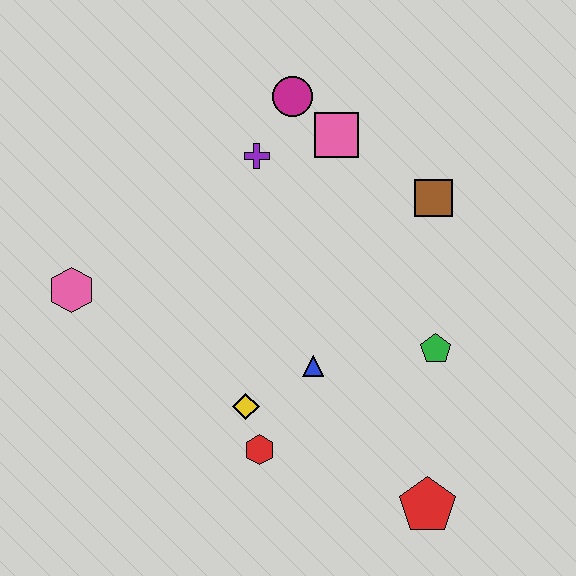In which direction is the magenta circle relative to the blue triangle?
The magenta circle is above the blue triangle.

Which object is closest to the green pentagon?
The blue triangle is closest to the green pentagon.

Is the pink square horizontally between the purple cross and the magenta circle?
No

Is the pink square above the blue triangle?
Yes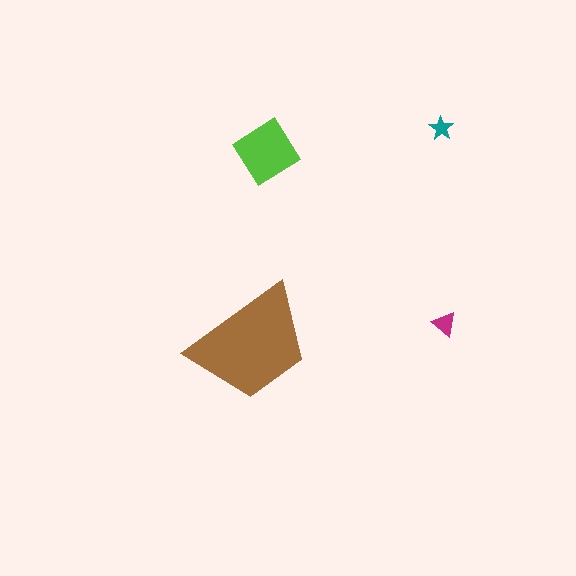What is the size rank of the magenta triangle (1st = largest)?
3rd.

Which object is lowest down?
The brown trapezoid is bottommost.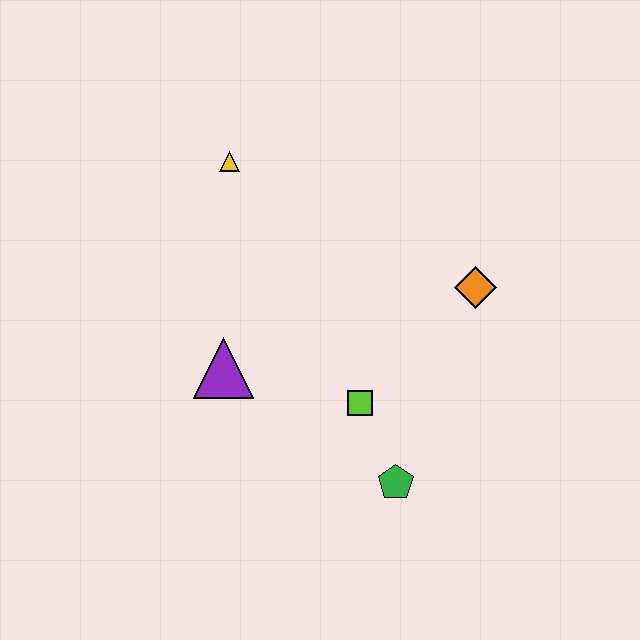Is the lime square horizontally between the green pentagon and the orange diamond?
No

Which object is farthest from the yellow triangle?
The green pentagon is farthest from the yellow triangle.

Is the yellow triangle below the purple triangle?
No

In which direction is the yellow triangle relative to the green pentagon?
The yellow triangle is above the green pentagon.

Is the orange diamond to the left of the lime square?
No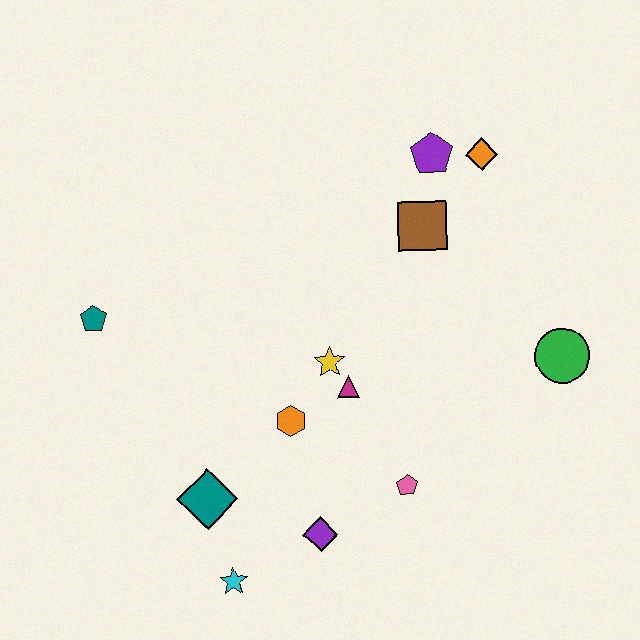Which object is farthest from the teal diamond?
The orange diamond is farthest from the teal diamond.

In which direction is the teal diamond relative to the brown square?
The teal diamond is below the brown square.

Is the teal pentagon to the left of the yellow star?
Yes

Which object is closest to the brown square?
The purple pentagon is closest to the brown square.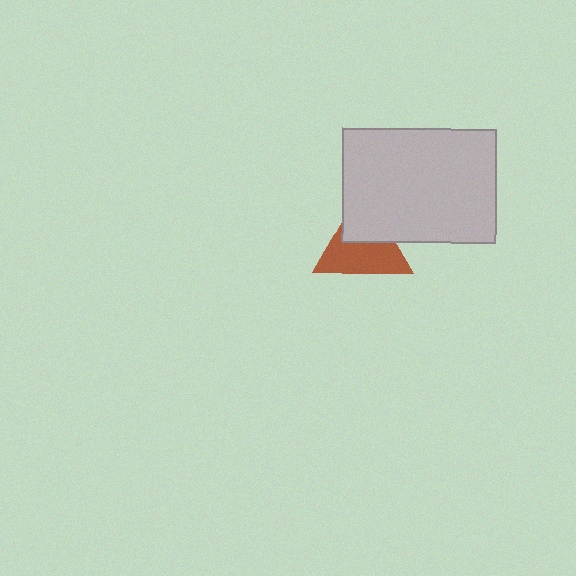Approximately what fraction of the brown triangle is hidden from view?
Roughly 38% of the brown triangle is hidden behind the light gray rectangle.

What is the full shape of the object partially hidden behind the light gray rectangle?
The partially hidden object is a brown triangle.